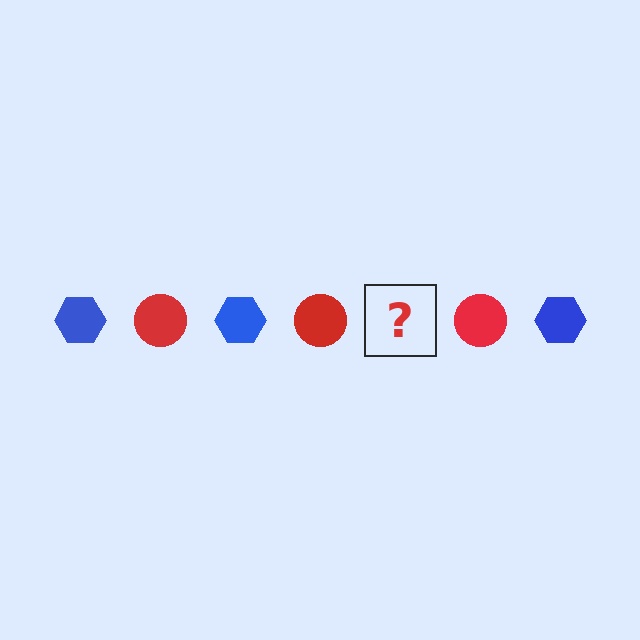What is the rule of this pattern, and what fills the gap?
The rule is that the pattern alternates between blue hexagon and red circle. The gap should be filled with a blue hexagon.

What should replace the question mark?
The question mark should be replaced with a blue hexagon.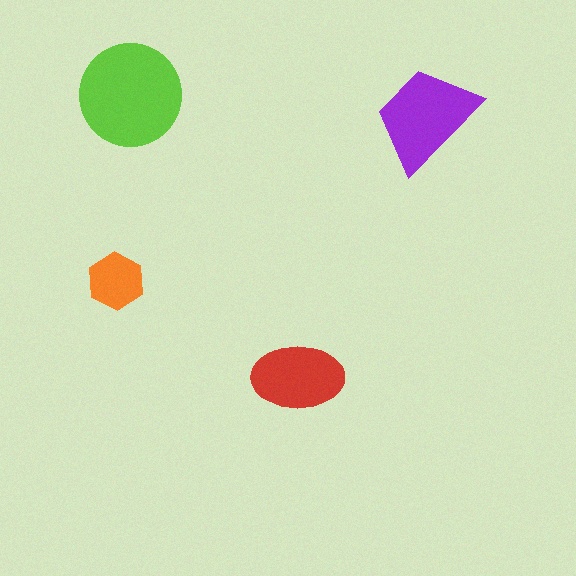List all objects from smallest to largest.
The orange hexagon, the red ellipse, the purple trapezoid, the lime circle.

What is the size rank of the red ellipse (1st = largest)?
3rd.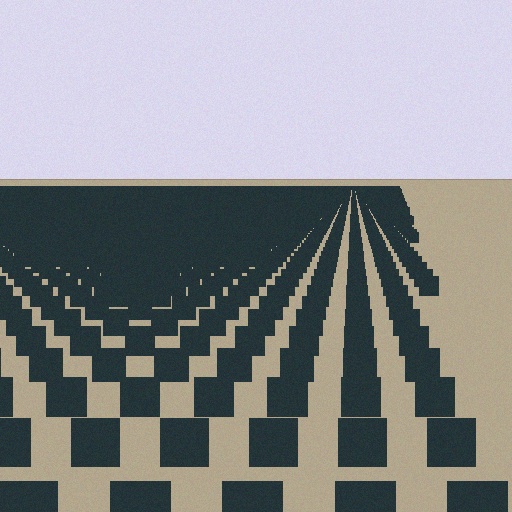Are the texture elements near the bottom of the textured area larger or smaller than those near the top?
Larger. Near the bottom, elements are closer to the viewer and appear at a bigger on-screen size.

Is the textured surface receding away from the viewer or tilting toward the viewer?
The surface is receding away from the viewer. Texture elements get smaller and denser toward the top.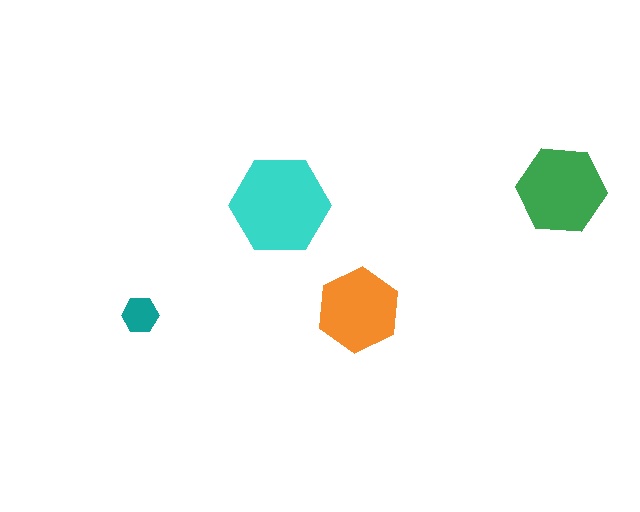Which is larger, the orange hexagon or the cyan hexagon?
The cyan one.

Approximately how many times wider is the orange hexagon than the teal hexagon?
About 2.5 times wider.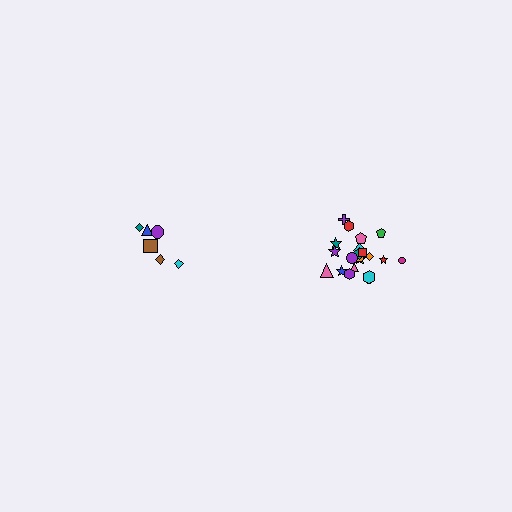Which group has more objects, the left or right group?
The right group.